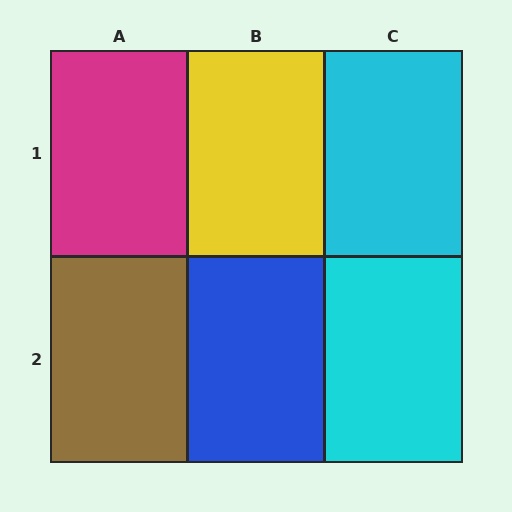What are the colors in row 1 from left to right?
Magenta, yellow, cyan.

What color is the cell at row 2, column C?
Cyan.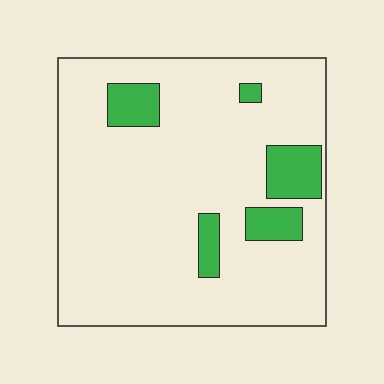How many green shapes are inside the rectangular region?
5.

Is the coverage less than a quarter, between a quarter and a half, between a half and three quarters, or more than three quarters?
Less than a quarter.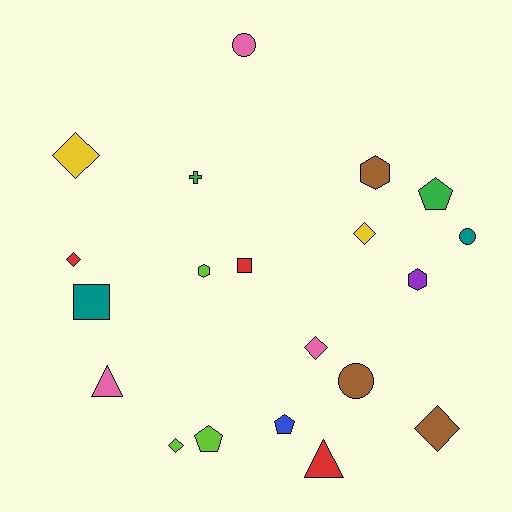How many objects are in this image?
There are 20 objects.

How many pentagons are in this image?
There are 3 pentagons.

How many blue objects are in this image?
There is 1 blue object.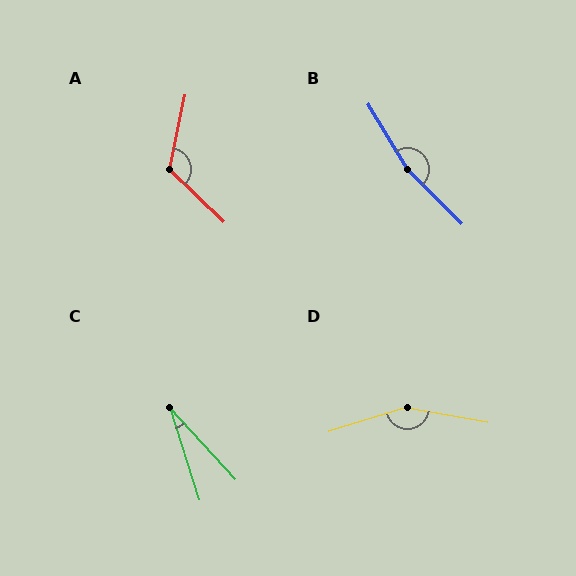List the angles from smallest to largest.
C (25°), A (122°), D (152°), B (166°).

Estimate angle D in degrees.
Approximately 152 degrees.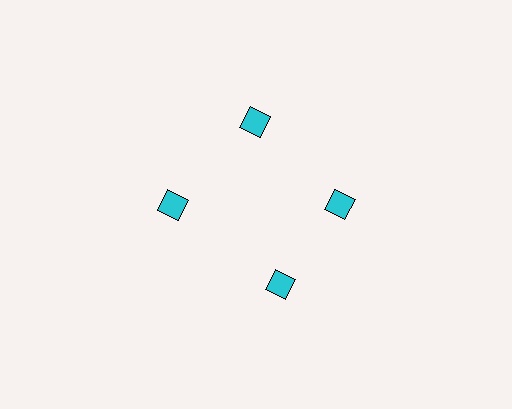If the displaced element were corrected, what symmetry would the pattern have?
It would have 4-fold rotational symmetry — the pattern would map onto itself every 90 degrees.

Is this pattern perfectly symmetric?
No. The 4 cyan squares are arranged in a ring, but one element near the 6 o'clock position is rotated out of alignment along the ring, breaking the 4-fold rotational symmetry.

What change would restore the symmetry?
The symmetry would be restored by rotating it back into even spacing with its neighbors so that all 4 squares sit at equal angles and equal distance from the center.